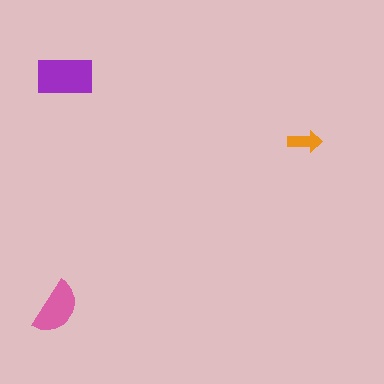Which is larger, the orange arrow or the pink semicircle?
The pink semicircle.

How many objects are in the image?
There are 3 objects in the image.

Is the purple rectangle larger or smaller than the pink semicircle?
Larger.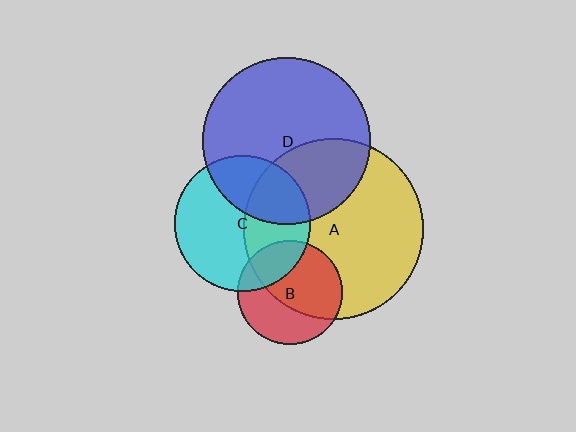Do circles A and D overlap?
Yes.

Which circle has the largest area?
Circle A (yellow).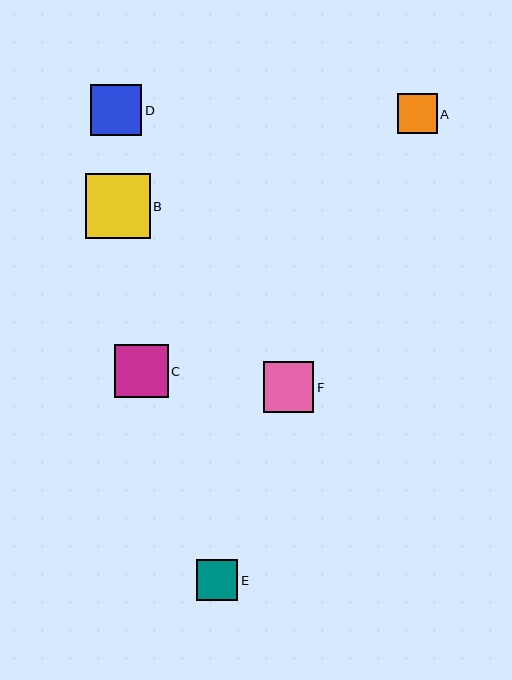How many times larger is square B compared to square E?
Square B is approximately 1.6 times the size of square E.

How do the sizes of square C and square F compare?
Square C and square F are approximately the same size.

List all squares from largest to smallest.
From largest to smallest: B, C, D, F, E, A.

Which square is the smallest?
Square A is the smallest with a size of approximately 40 pixels.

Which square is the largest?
Square B is the largest with a size of approximately 65 pixels.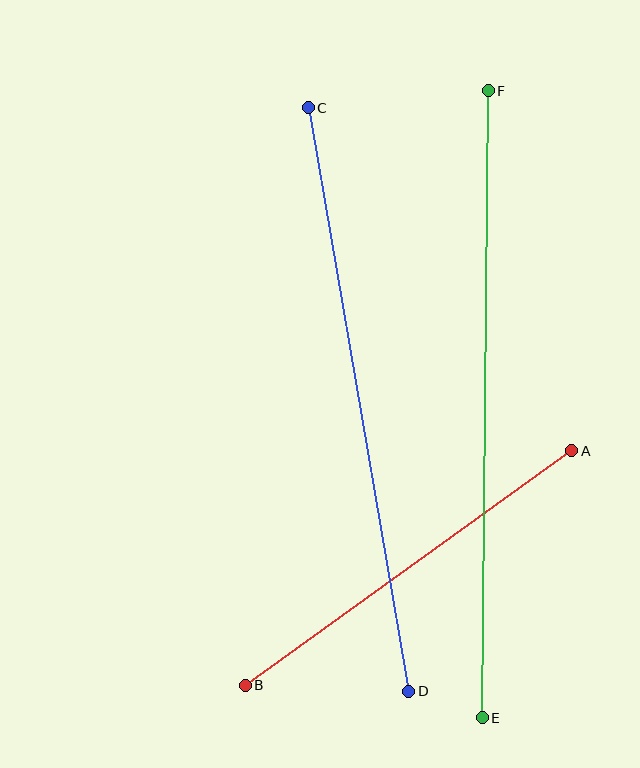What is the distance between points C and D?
The distance is approximately 592 pixels.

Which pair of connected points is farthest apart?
Points E and F are farthest apart.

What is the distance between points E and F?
The distance is approximately 627 pixels.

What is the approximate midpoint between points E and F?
The midpoint is at approximately (485, 404) pixels.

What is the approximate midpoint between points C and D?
The midpoint is at approximately (359, 400) pixels.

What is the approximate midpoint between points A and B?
The midpoint is at approximately (408, 568) pixels.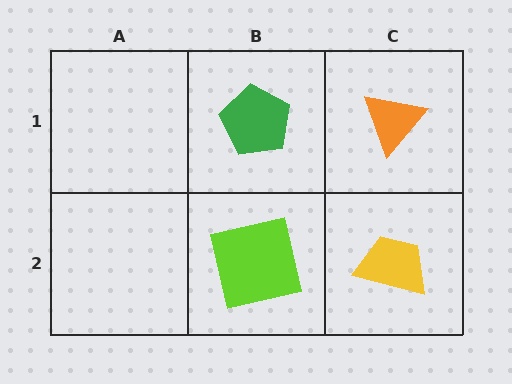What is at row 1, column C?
An orange triangle.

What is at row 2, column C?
A yellow trapezoid.